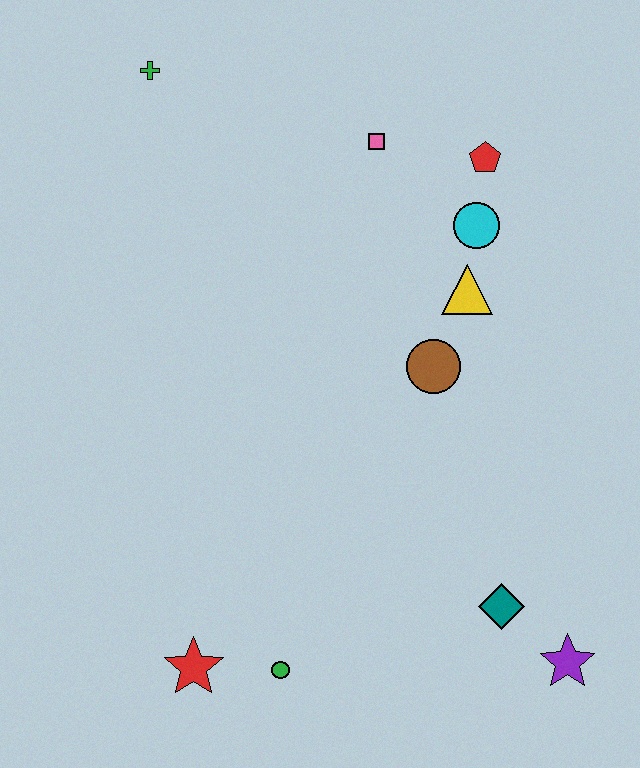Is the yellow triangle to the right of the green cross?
Yes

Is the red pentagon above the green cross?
No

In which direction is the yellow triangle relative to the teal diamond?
The yellow triangle is above the teal diamond.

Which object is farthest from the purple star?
The green cross is farthest from the purple star.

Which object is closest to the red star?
The green circle is closest to the red star.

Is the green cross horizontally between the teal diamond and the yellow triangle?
No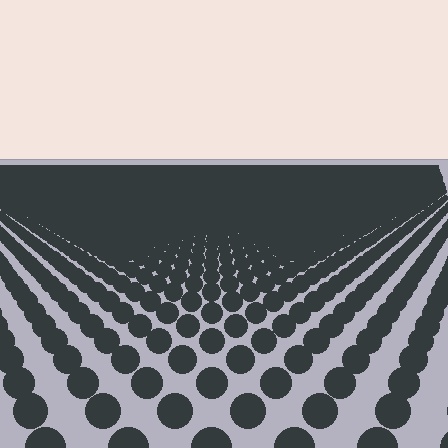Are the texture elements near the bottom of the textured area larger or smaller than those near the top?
Larger. Near the bottom, elements are closer to the viewer and appear at a bigger on-screen size.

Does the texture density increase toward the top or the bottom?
Density increases toward the top.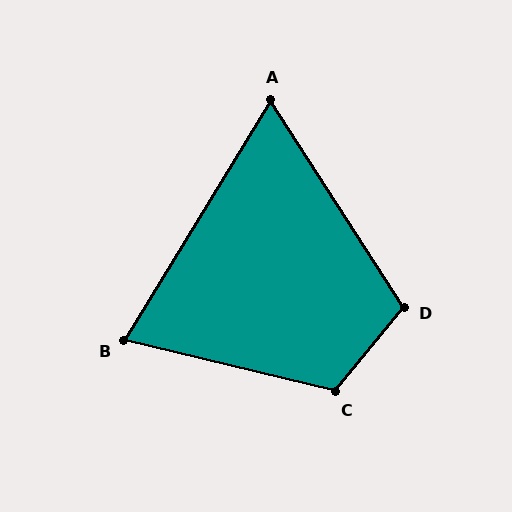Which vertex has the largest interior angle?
C, at approximately 116 degrees.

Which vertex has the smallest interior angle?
A, at approximately 64 degrees.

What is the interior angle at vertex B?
Approximately 72 degrees (acute).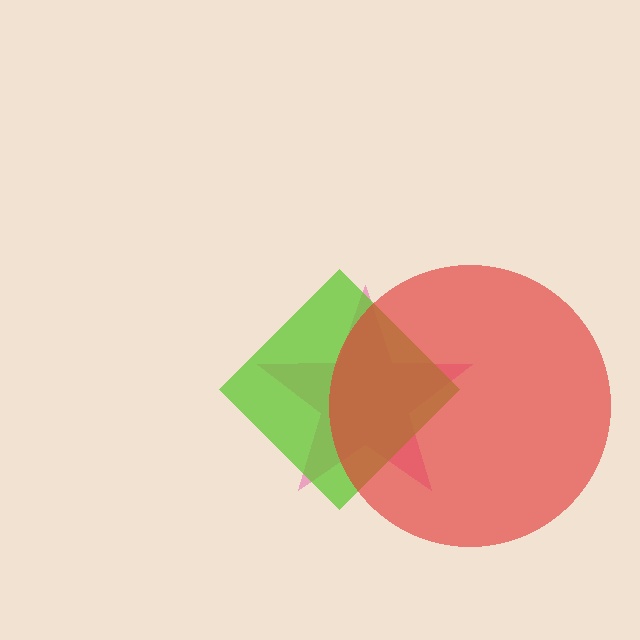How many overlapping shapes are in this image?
There are 3 overlapping shapes in the image.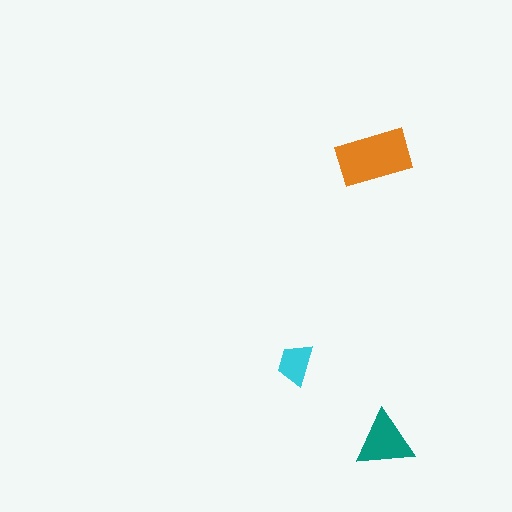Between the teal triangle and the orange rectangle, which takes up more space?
The orange rectangle.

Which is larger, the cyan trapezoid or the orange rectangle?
The orange rectangle.